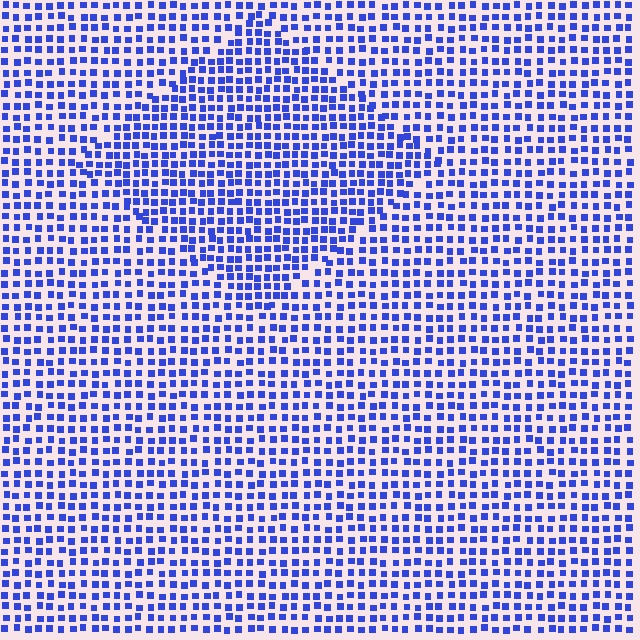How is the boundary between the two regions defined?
The boundary is defined by a change in element density (approximately 1.4x ratio). All elements are the same color, size, and shape.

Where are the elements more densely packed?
The elements are more densely packed inside the diamond boundary.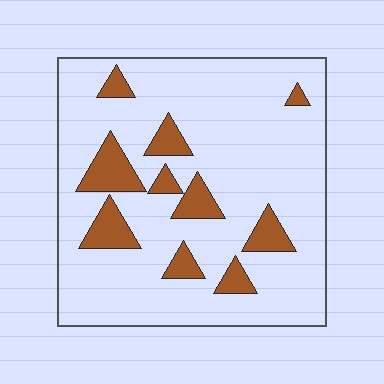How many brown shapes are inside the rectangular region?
10.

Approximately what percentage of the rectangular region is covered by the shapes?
Approximately 15%.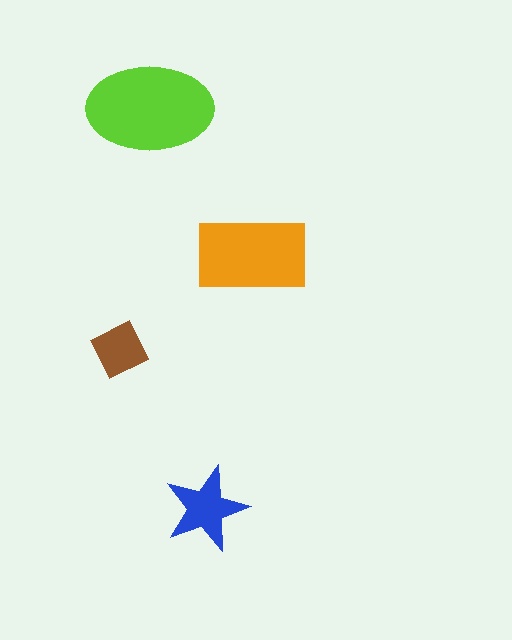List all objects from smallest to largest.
The brown diamond, the blue star, the orange rectangle, the lime ellipse.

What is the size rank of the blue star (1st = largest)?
3rd.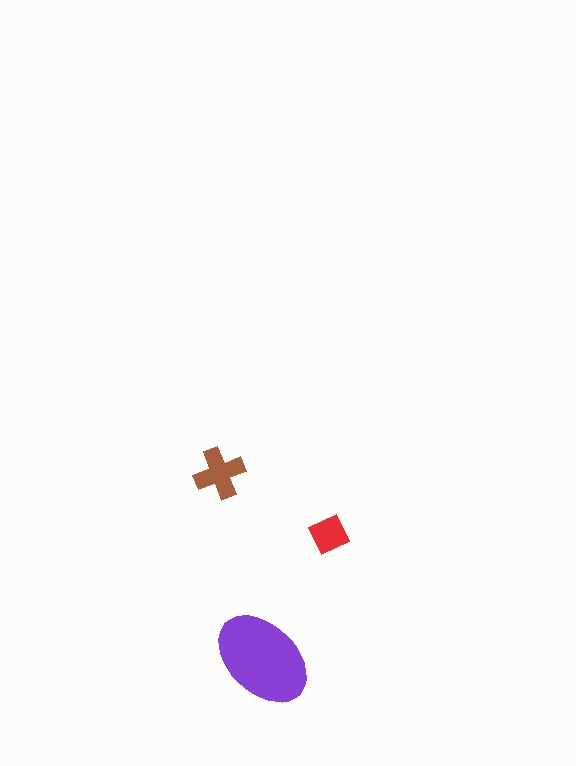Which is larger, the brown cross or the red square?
The brown cross.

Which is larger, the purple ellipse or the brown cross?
The purple ellipse.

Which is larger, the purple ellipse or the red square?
The purple ellipse.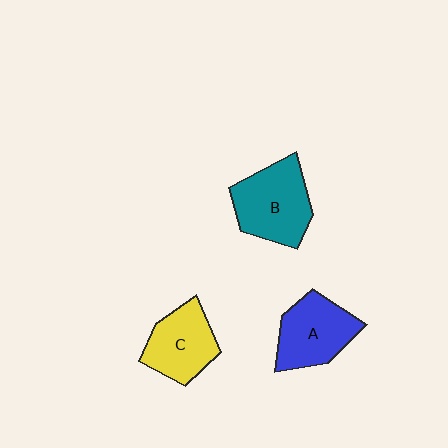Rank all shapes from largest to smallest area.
From largest to smallest: B (teal), A (blue), C (yellow).